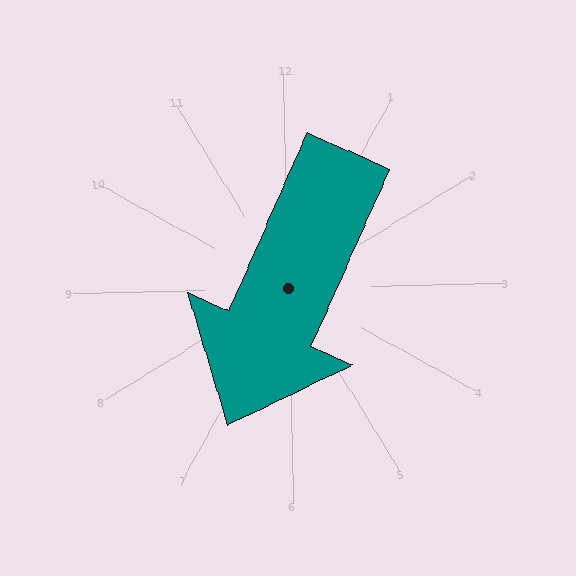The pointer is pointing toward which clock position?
Roughly 7 o'clock.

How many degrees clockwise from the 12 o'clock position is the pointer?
Approximately 205 degrees.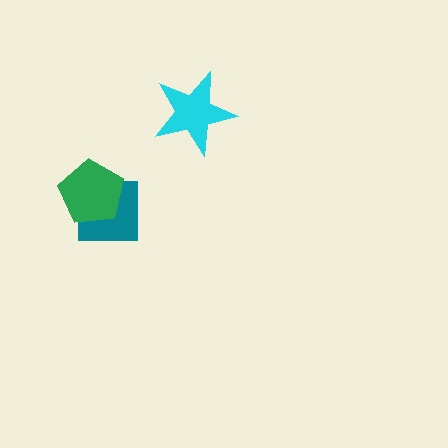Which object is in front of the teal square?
The green pentagon is in front of the teal square.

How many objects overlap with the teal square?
1 object overlaps with the teal square.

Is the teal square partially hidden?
Yes, it is partially covered by another shape.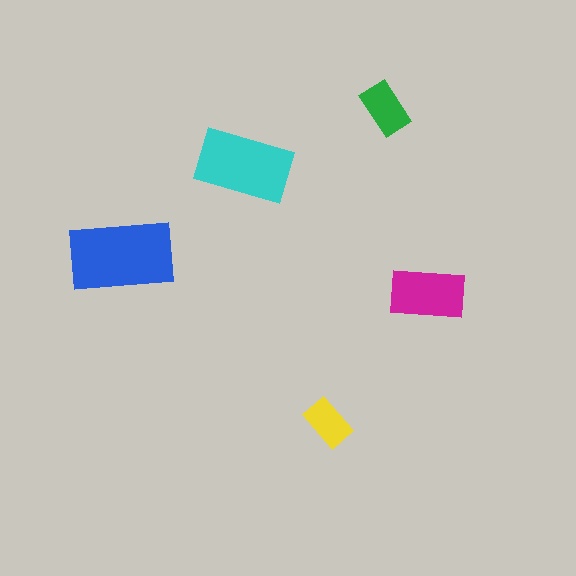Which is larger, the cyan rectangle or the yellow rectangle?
The cyan one.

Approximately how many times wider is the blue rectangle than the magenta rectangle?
About 1.5 times wider.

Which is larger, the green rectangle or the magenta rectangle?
The magenta one.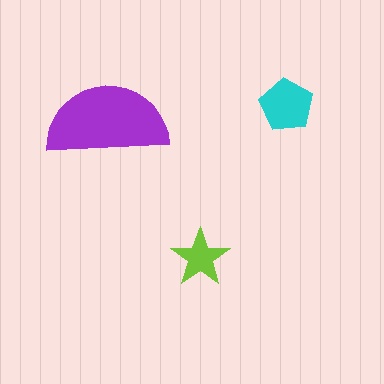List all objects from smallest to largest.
The lime star, the cyan pentagon, the purple semicircle.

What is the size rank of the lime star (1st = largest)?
3rd.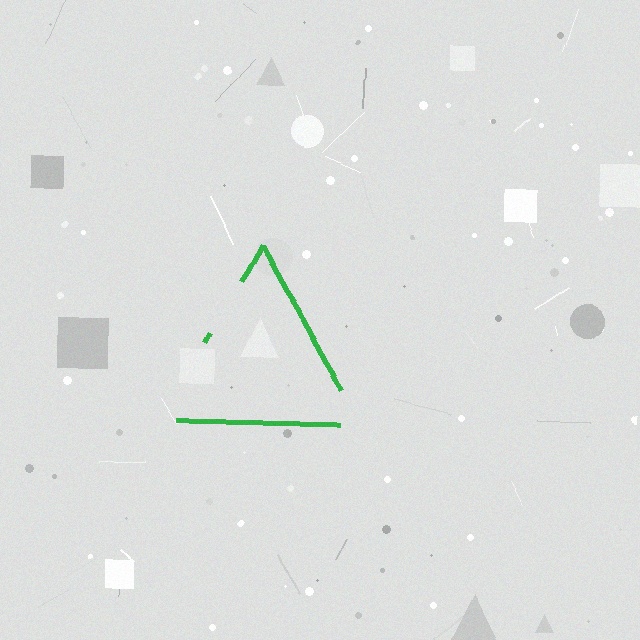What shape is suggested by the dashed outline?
The dashed outline suggests a triangle.